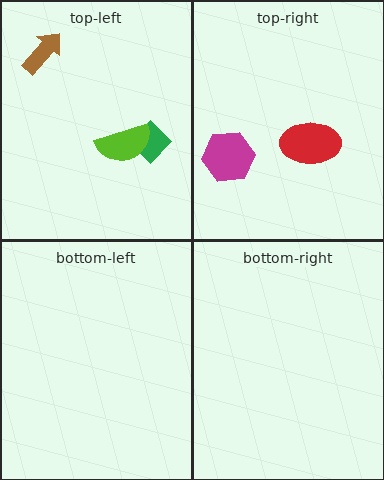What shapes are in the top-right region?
The magenta hexagon, the red ellipse.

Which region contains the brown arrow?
The top-left region.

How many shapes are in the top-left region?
3.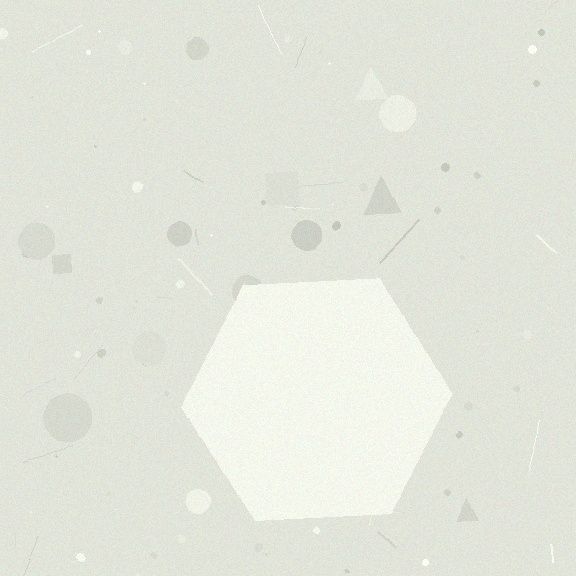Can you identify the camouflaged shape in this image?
The camouflaged shape is a hexagon.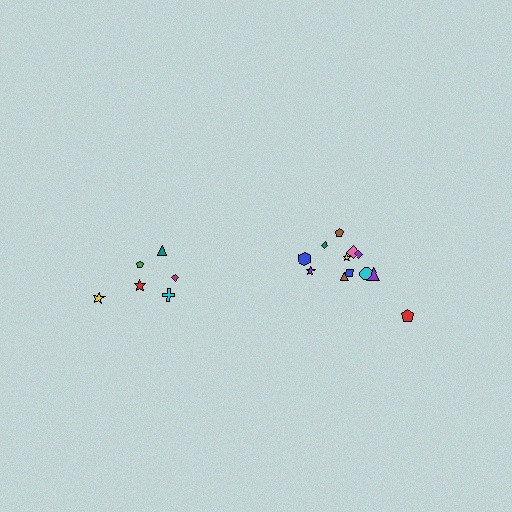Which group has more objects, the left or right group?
The right group.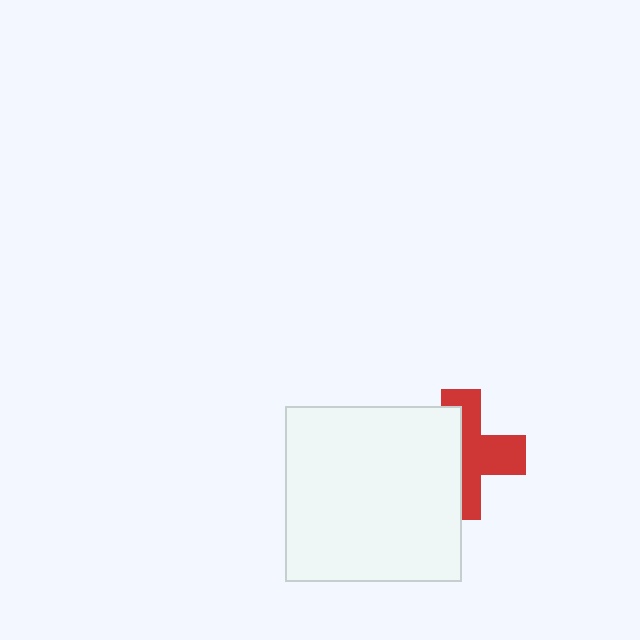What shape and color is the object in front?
The object in front is a white rectangle.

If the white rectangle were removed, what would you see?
You would see the complete red cross.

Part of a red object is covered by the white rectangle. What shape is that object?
It is a cross.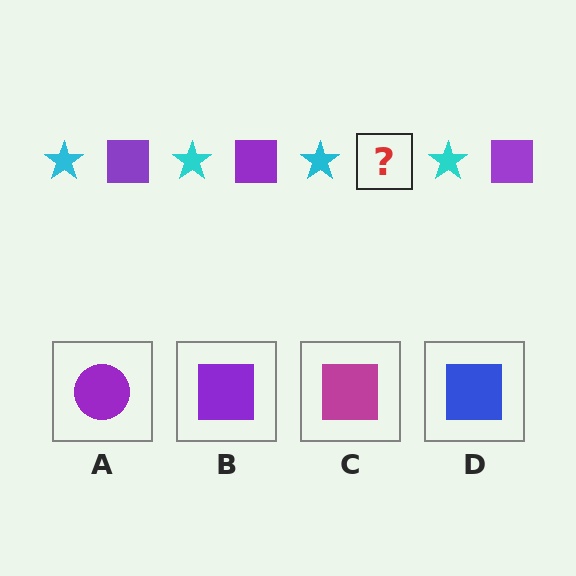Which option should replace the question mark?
Option B.